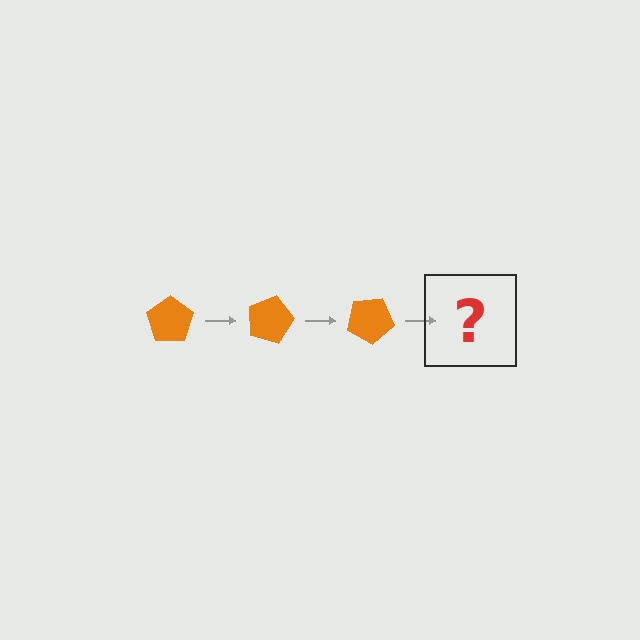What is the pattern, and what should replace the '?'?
The pattern is that the pentagon rotates 15 degrees each step. The '?' should be an orange pentagon rotated 45 degrees.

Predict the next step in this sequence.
The next step is an orange pentagon rotated 45 degrees.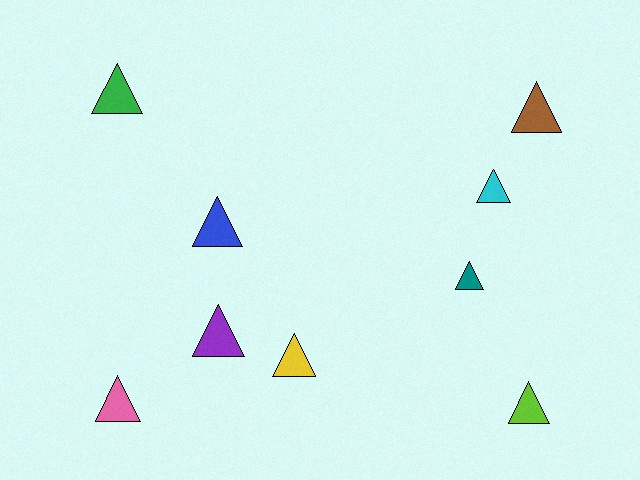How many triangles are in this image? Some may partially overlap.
There are 9 triangles.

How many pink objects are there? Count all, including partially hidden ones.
There is 1 pink object.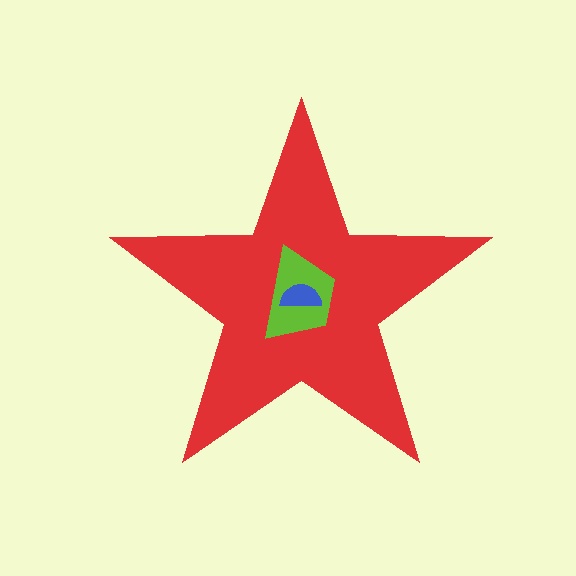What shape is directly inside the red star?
The lime trapezoid.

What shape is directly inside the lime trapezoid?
The blue semicircle.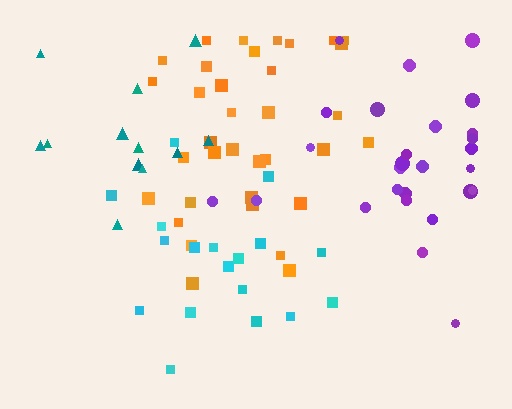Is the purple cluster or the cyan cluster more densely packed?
Purple.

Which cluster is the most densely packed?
Orange.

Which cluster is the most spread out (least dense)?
Teal.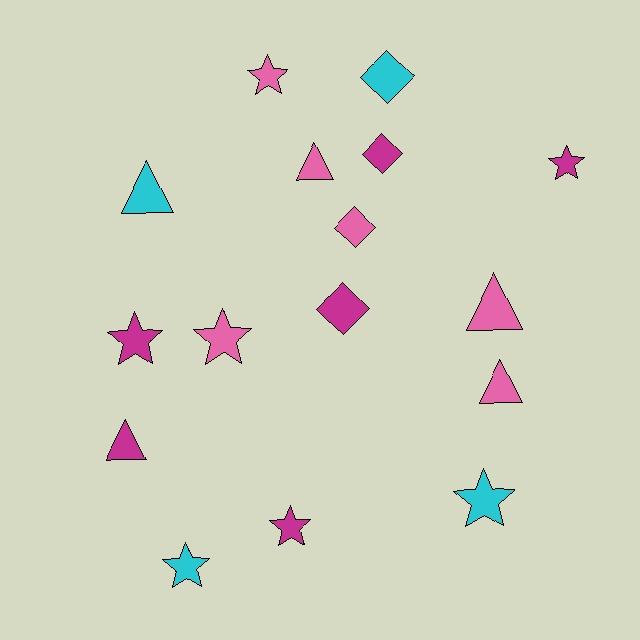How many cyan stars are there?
There are 2 cyan stars.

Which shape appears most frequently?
Star, with 7 objects.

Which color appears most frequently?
Magenta, with 6 objects.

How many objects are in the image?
There are 16 objects.